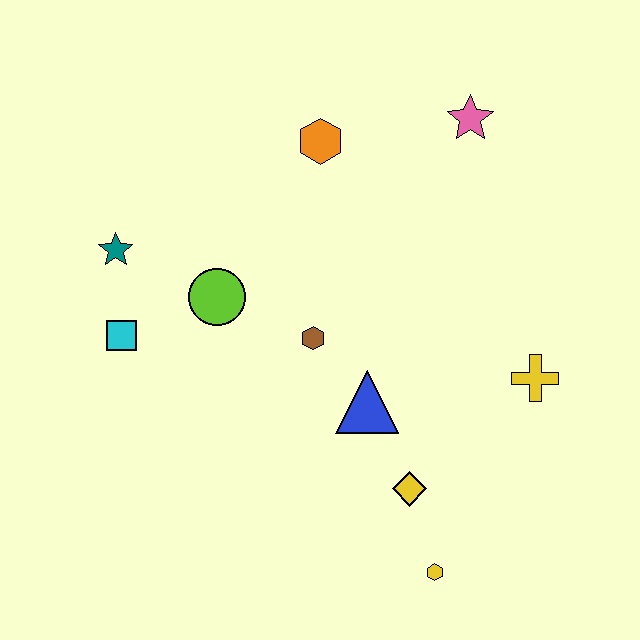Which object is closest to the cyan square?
The teal star is closest to the cyan square.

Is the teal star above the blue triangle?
Yes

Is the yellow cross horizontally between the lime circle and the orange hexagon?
No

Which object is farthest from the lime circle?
The yellow hexagon is farthest from the lime circle.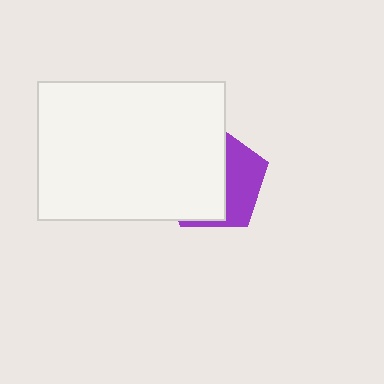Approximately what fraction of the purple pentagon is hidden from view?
Roughly 61% of the purple pentagon is hidden behind the white rectangle.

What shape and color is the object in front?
The object in front is a white rectangle.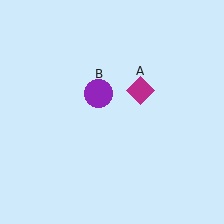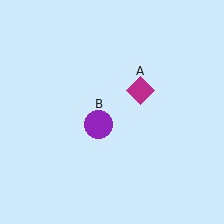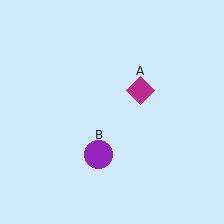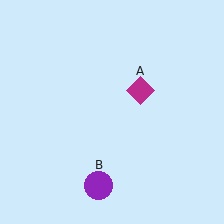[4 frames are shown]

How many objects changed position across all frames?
1 object changed position: purple circle (object B).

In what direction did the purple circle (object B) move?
The purple circle (object B) moved down.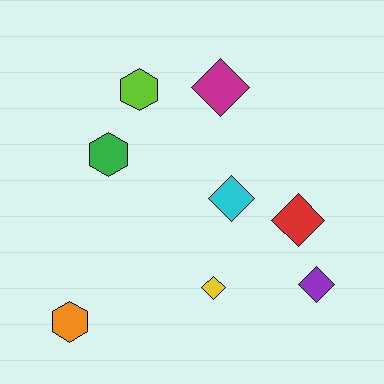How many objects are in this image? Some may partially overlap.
There are 8 objects.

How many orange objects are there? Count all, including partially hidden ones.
There is 1 orange object.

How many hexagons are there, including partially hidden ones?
There are 3 hexagons.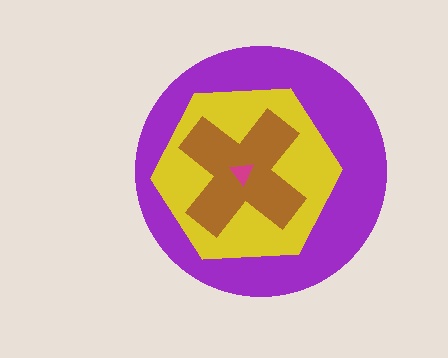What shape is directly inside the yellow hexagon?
The brown cross.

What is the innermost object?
The magenta triangle.